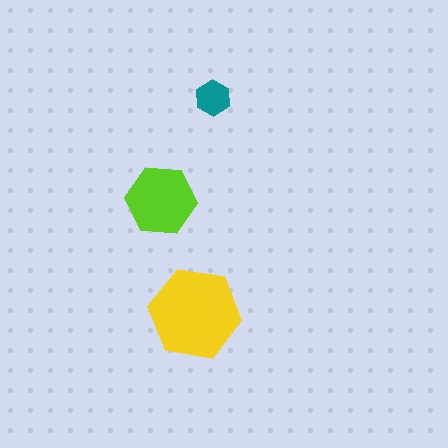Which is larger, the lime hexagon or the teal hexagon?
The lime one.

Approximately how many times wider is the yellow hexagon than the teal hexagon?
About 2.5 times wider.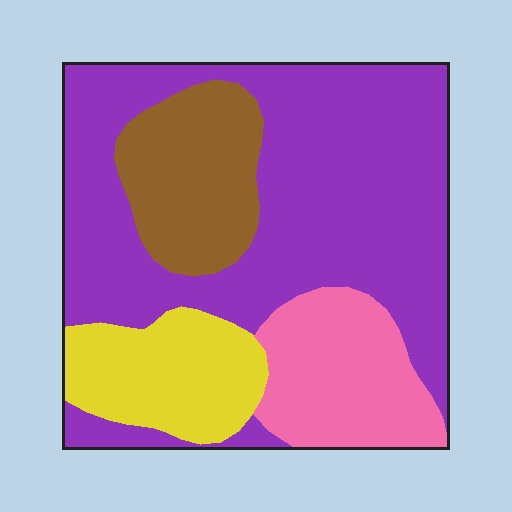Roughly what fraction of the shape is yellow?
Yellow takes up less than a quarter of the shape.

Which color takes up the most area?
Purple, at roughly 55%.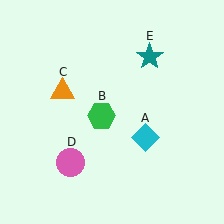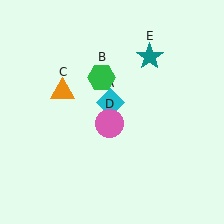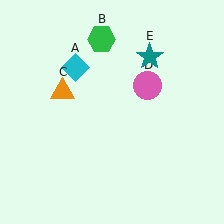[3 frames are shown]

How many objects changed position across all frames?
3 objects changed position: cyan diamond (object A), green hexagon (object B), pink circle (object D).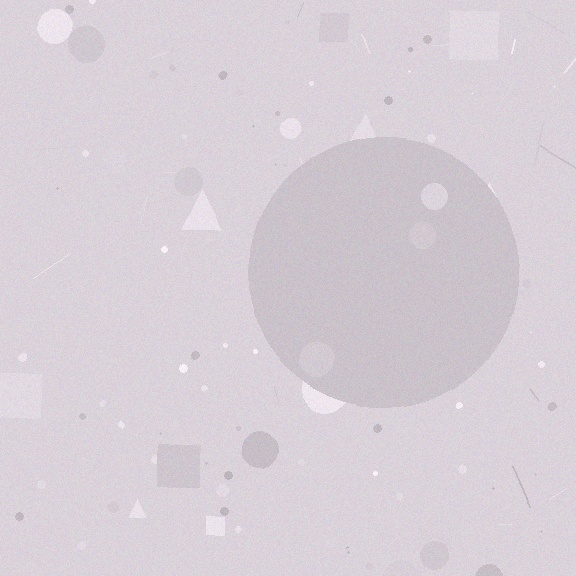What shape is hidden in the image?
A circle is hidden in the image.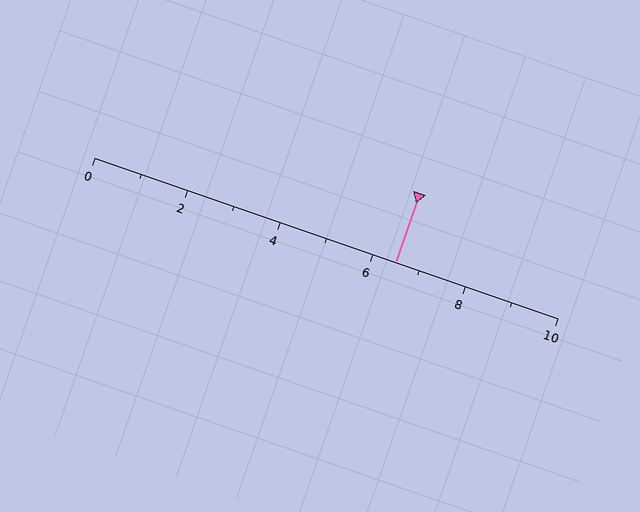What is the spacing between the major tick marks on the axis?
The major ticks are spaced 2 apart.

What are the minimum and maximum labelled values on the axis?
The axis runs from 0 to 10.